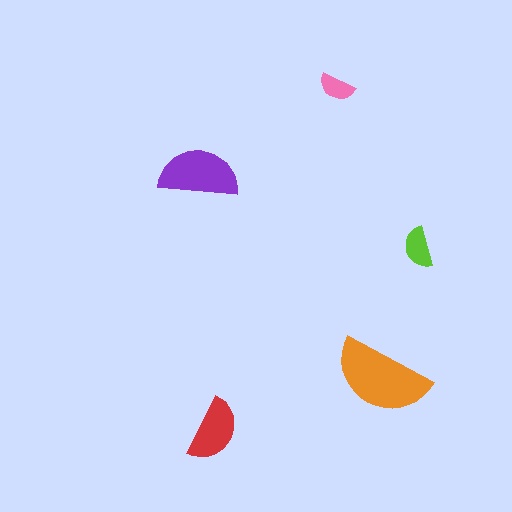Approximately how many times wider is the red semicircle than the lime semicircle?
About 1.5 times wider.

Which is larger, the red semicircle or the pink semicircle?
The red one.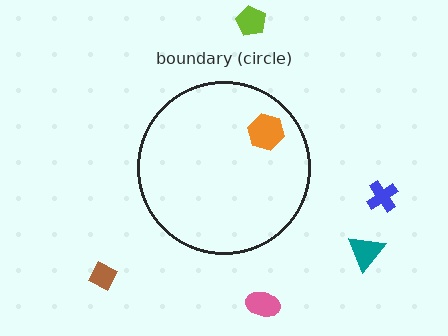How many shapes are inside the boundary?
1 inside, 5 outside.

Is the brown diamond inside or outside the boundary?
Outside.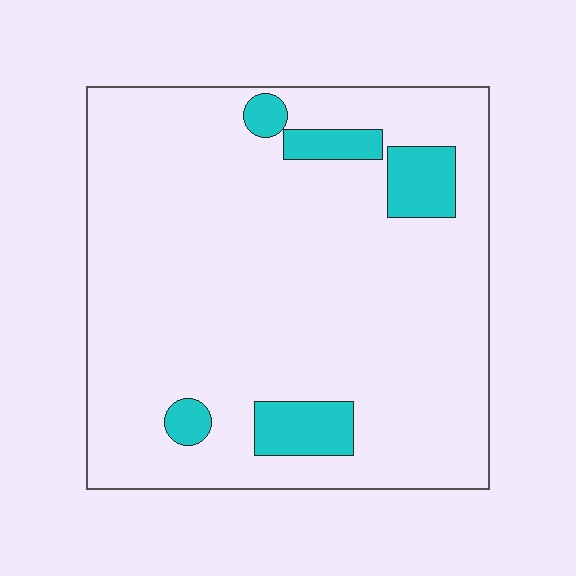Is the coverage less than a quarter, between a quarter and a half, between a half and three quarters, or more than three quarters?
Less than a quarter.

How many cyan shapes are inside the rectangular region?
5.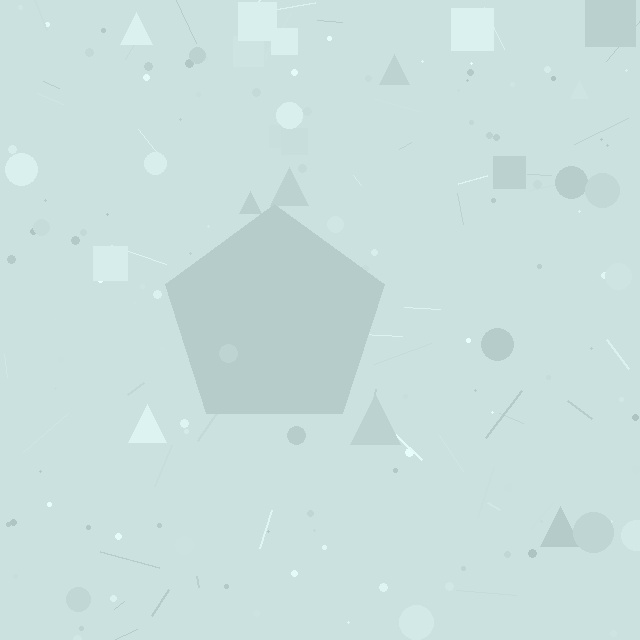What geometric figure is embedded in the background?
A pentagon is embedded in the background.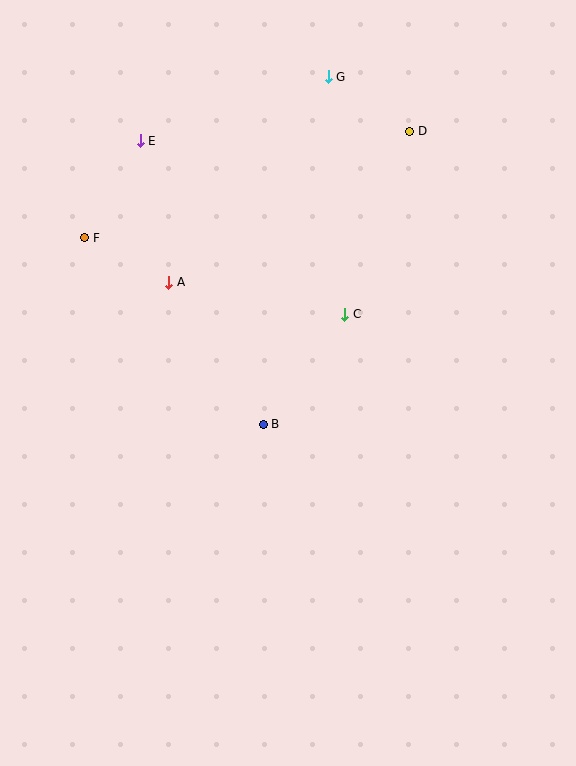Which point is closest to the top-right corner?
Point D is closest to the top-right corner.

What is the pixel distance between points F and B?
The distance between F and B is 258 pixels.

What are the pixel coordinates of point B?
Point B is at (263, 424).